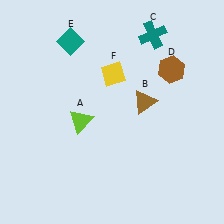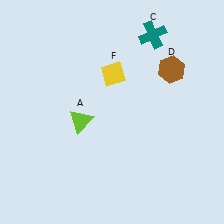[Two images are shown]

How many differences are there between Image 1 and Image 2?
There are 2 differences between the two images.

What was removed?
The brown triangle (B), the teal diamond (E) were removed in Image 2.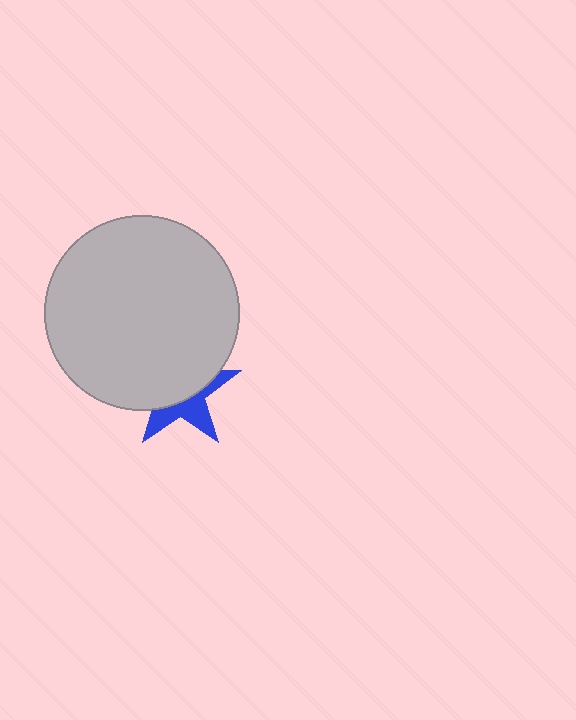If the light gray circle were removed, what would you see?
You would see the complete blue star.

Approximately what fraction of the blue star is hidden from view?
Roughly 60% of the blue star is hidden behind the light gray circle.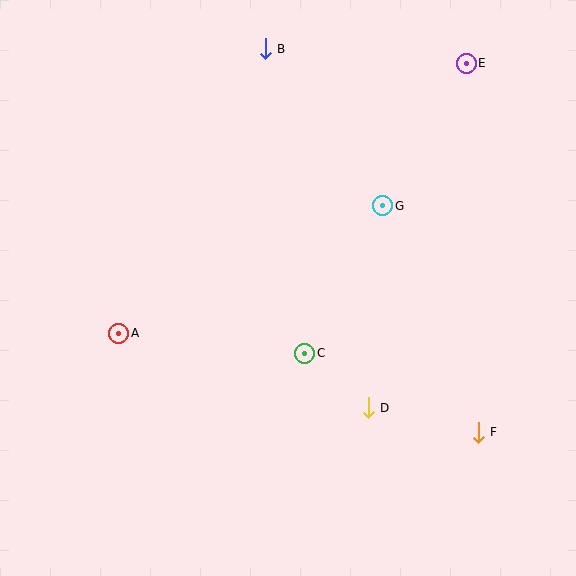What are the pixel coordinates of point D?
Point D is at (368, 408).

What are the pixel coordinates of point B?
Point B is at (265, 49).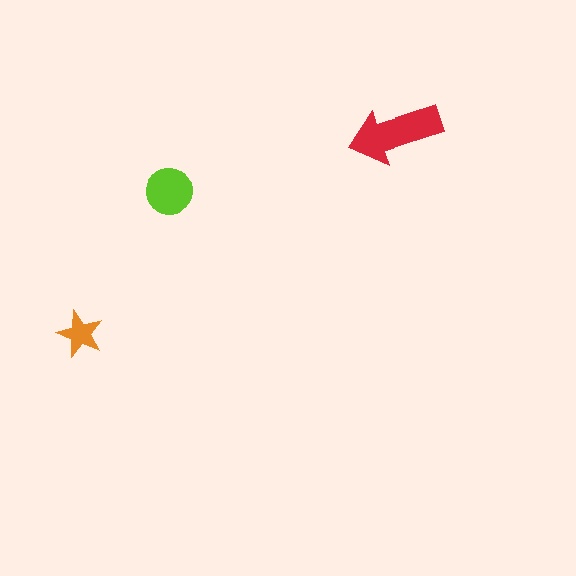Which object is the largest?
The red arrow.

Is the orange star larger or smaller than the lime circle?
Smaller.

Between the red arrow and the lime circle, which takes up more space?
The red arrow.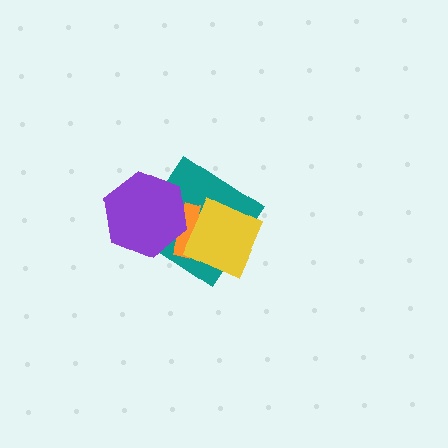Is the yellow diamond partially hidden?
No, no other shape covers it.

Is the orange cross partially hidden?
Yes, it is partially covered by another shape.